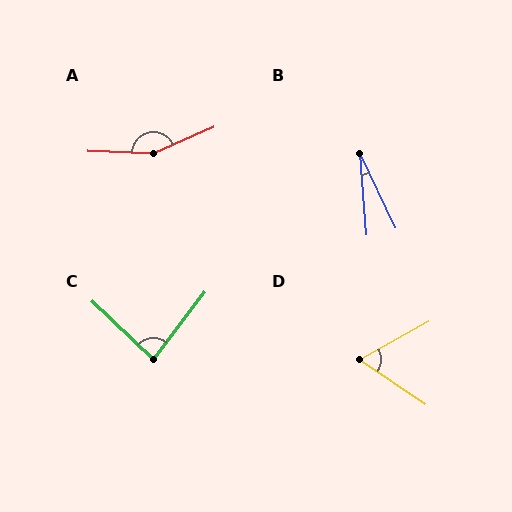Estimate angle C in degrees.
Approximately 84 degrees.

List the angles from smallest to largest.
B (21°), D (63°), C (84°), A (154°).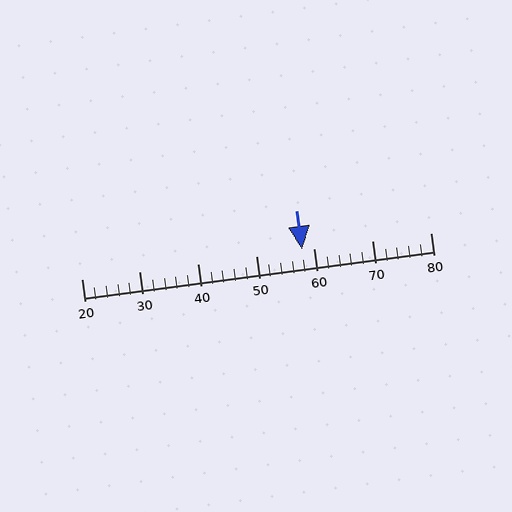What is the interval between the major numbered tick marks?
The major tick marks are spaced 10 units apart.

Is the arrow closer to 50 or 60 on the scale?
The arrow is closer to 60.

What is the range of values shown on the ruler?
The ruler shows values from 20 to 80.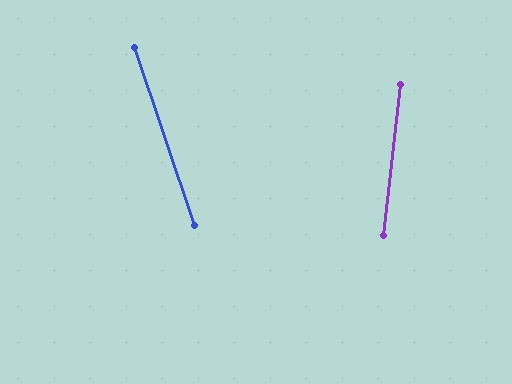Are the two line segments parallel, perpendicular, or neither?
Neither parallel nor perpendicular — they differ by about 25°.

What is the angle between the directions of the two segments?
Approximately 25 degrees.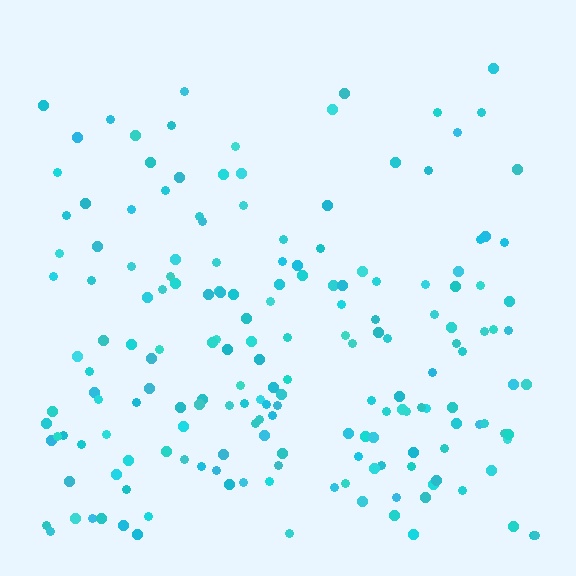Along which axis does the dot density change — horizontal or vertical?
Vertical.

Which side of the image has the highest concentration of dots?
The bottom.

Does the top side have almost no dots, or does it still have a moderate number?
Still a moderate number, just noticeably fewer than the bottom.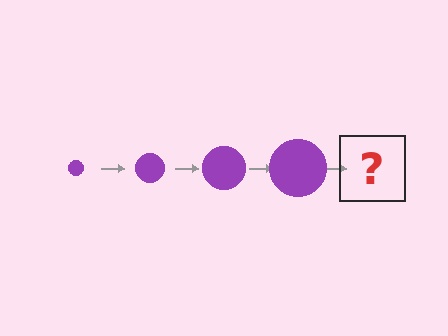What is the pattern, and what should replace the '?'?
The pattern is that the circle gets progressively larger each step. The '?' should be a purple circle, larger than the previous one.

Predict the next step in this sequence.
The next step is a purple circle, larger than the previous one.